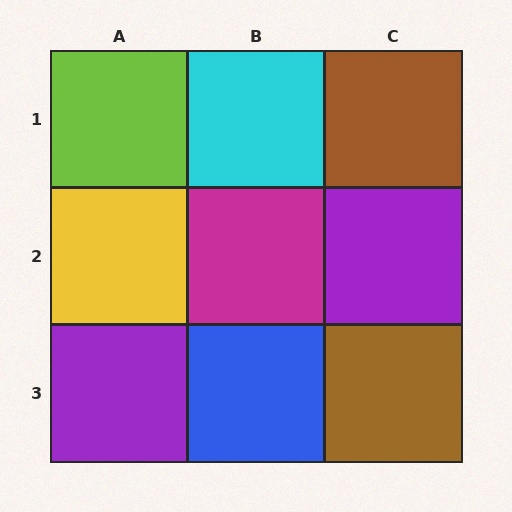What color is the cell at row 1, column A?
Lime.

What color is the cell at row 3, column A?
Purple.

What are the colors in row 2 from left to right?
Yellow, magenta, purple.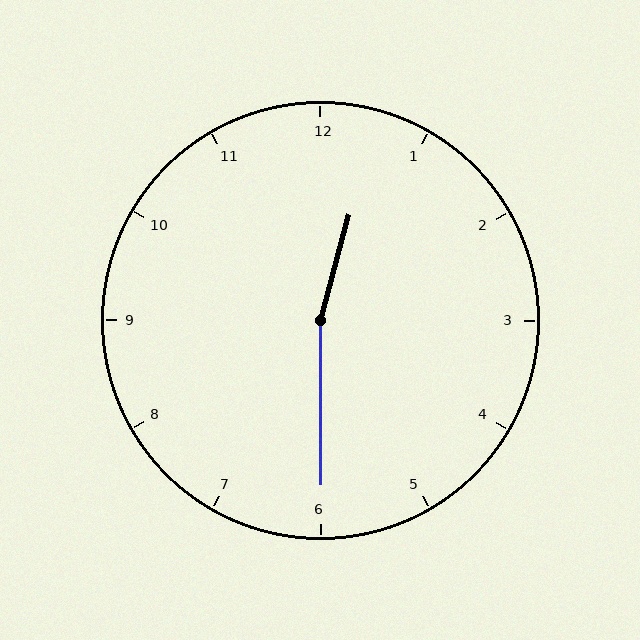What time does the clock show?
12:30.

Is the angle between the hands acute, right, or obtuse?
It is obtuse.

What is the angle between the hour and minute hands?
Approximately 165 degrees.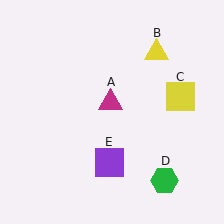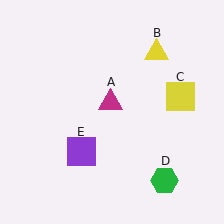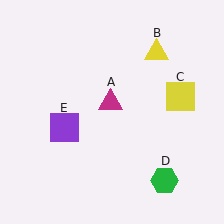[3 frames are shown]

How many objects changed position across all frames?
1 object changed position: purple square (object E).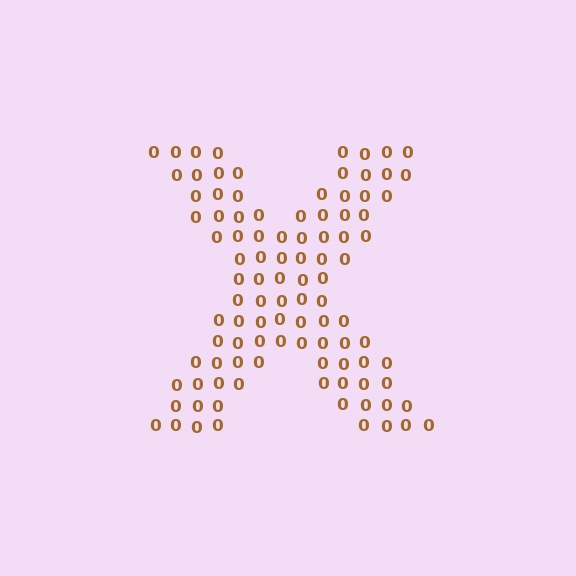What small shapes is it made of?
It is made of small digit 0's.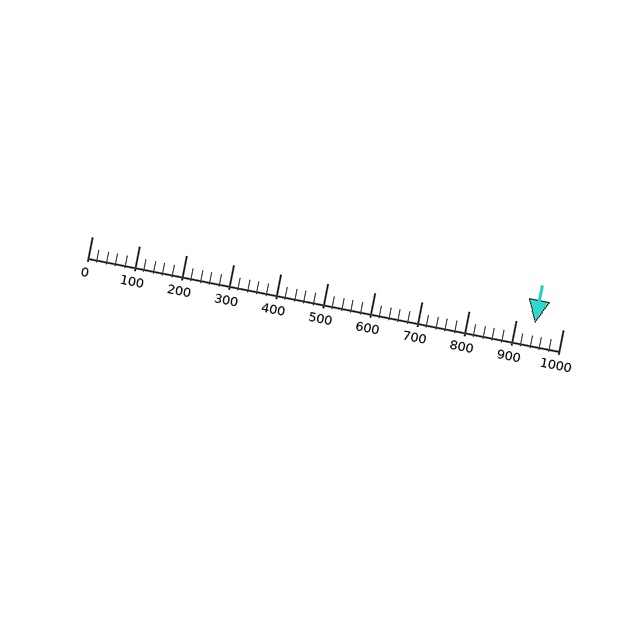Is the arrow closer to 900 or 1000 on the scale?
The arrow is closer to 900.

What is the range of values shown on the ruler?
The ruler shows values from 0 to 1000.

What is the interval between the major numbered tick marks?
The major tick marks are spaced 100 units apart.